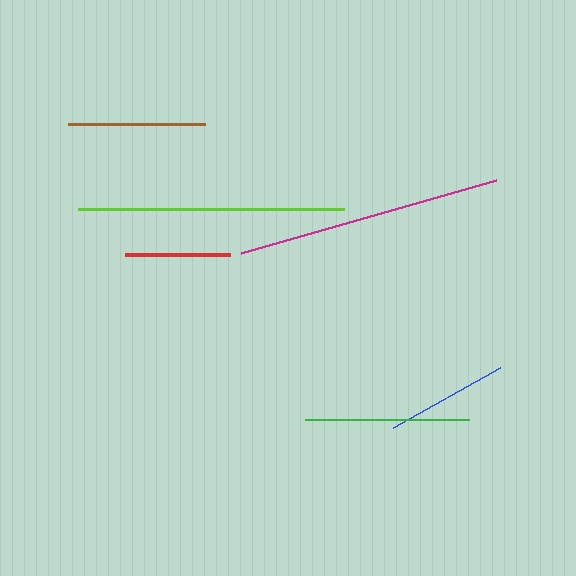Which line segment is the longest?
The lime line is the longest at approximately 266 pixels.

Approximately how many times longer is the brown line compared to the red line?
The brown line is approximately 1.3 times the length of the red line.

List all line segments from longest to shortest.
From longest to shortest: lime, magenta, green, brown, blue, red.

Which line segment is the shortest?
The red line is the shortest at approximately 105 pixels.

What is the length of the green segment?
The green segment is approximately 164 pixels long.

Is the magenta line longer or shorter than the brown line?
The magenta line is longer than the brown line.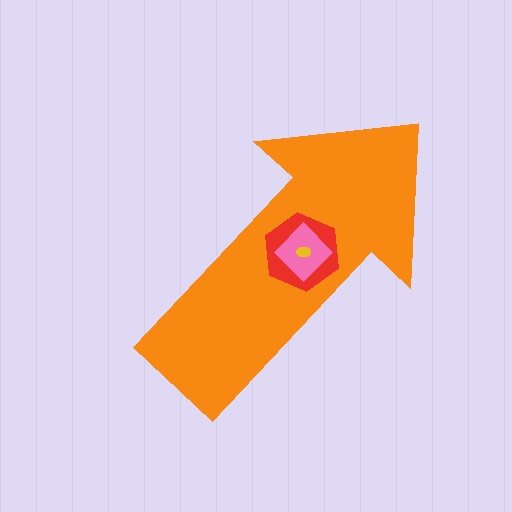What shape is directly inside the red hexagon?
The pink diamond.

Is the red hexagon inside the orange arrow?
Yes.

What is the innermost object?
The yellow ellipse.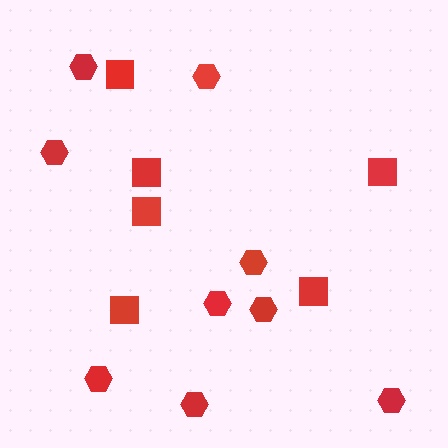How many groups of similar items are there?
There are 2 groups: one group of squares (6) and one group of hexagons (9).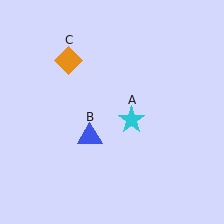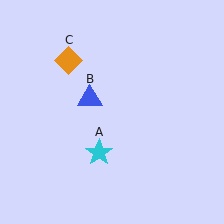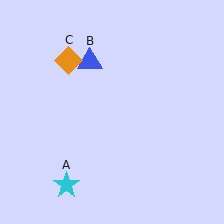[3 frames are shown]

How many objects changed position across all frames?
2 objects changed position: cyan star (object A), blue triangle (object B).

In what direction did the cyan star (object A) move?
The cyan star (object A) moved down and to the left.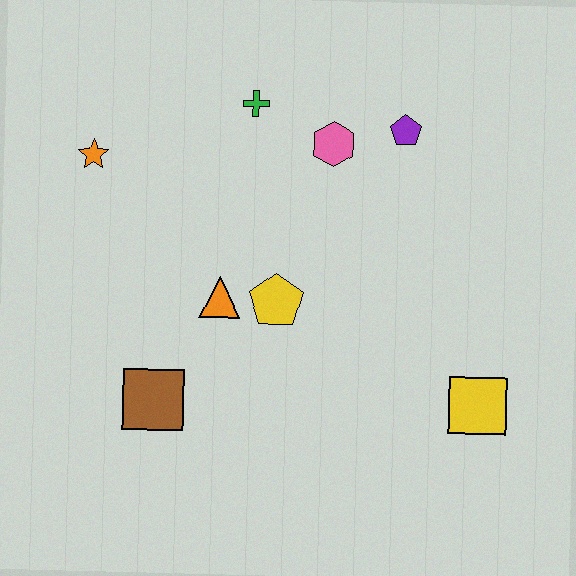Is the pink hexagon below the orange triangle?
No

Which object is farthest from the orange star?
The yellow square is farthest from the orange star.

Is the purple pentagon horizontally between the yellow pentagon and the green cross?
No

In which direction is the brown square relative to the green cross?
The brown square is below the green cross.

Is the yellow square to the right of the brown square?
Yes